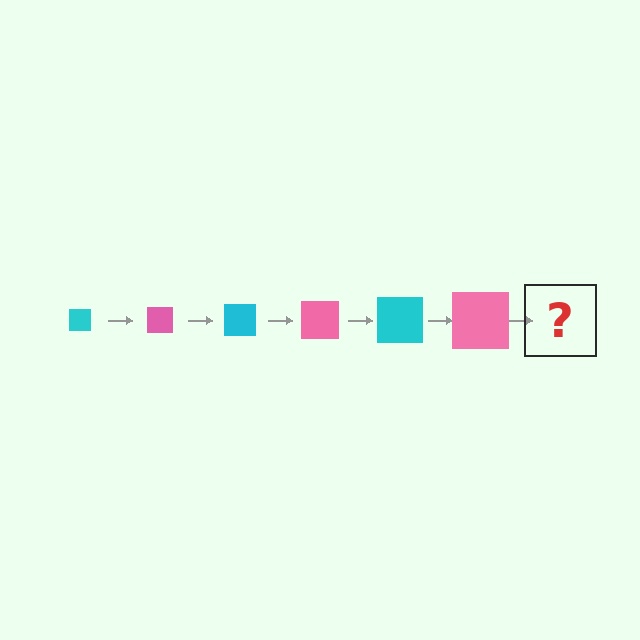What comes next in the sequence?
The next element should be a cyan square, larger than the previous one.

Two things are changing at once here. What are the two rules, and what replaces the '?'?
The two rules are that the square grows larger each step and the color cycles through cyan and pink. The '?' should be a cyan square, larger than the previous one.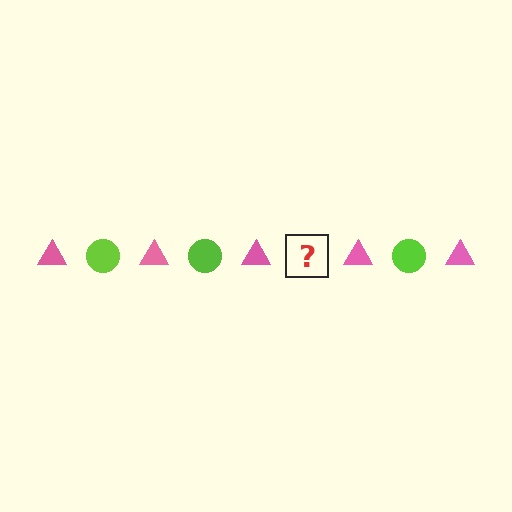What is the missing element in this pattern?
The missing element is a lime circle.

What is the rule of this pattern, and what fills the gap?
The rule is that the pattern alternates between pink triangle and lime circle. The gap should be filled with a lime circle.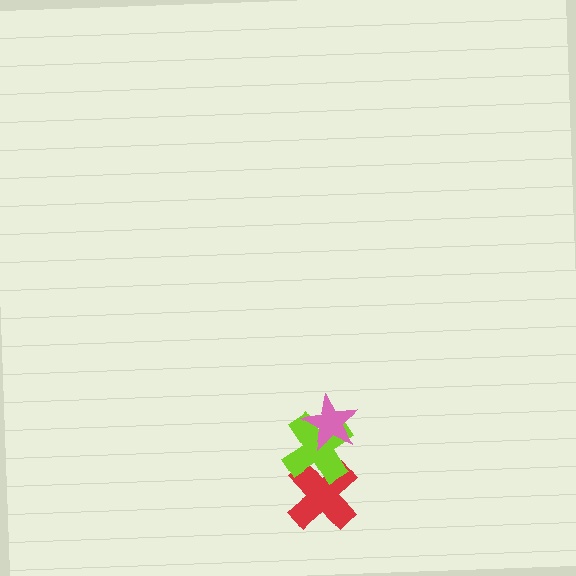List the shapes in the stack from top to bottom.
From top to bottom: the pink star, the lime cross, the red cross.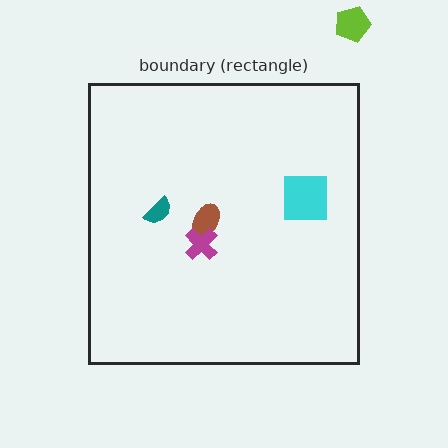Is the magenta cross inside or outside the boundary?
Inside.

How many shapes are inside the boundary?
4 inside, 1 outside.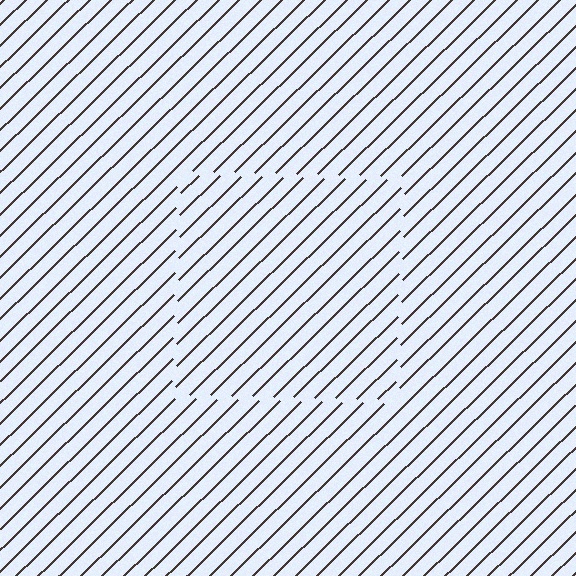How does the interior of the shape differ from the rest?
The interior of the shape contains the same grating, shifted by half a period — the contour is defined by the phase discontinuity where line-ends from the inner and outer gratings abut.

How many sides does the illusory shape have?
4 sides — the line-ends trace a square.